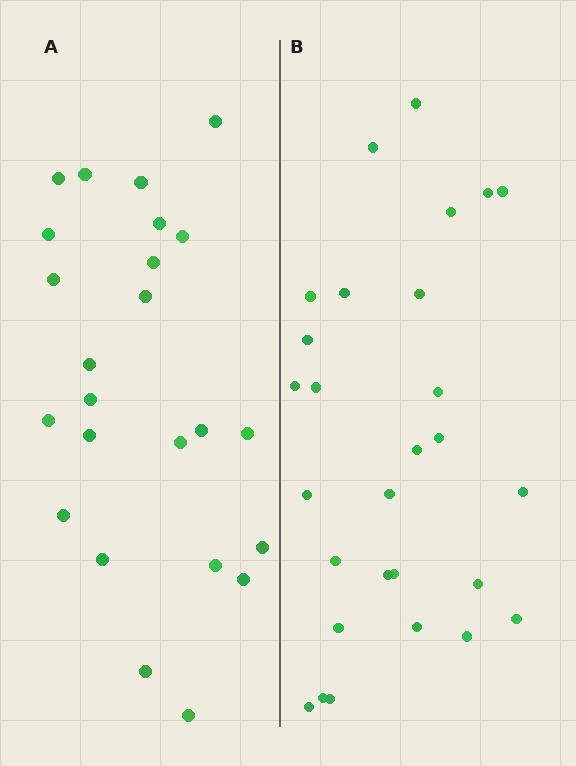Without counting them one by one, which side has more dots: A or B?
Region B (the right region) has more dots.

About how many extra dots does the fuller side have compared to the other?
Region B has about 4 more dots than region A.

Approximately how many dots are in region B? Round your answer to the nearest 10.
About 30 dots. (The exact count is 28, which rounds to 30.)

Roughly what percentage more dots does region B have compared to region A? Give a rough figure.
About 15% more.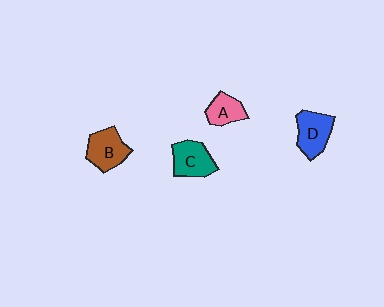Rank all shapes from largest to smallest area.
From largest to smallest: D (blue), B (brown), C (teal), A (pink).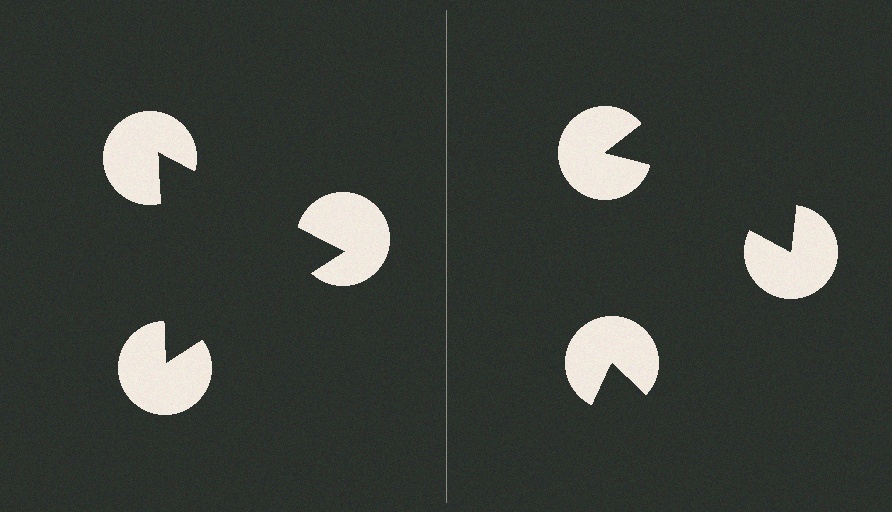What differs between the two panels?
The pac-man discs are positioned identically on both sides; only the wedge orientations differ. On the left they align to a triangle; on the right they are misaligned.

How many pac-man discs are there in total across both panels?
6 — 3 on each side.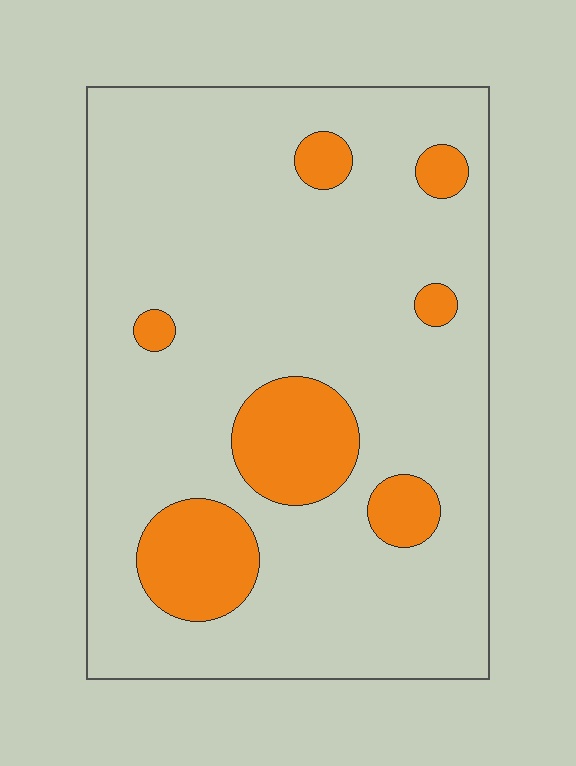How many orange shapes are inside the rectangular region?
7.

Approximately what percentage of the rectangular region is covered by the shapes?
Approximately 15%.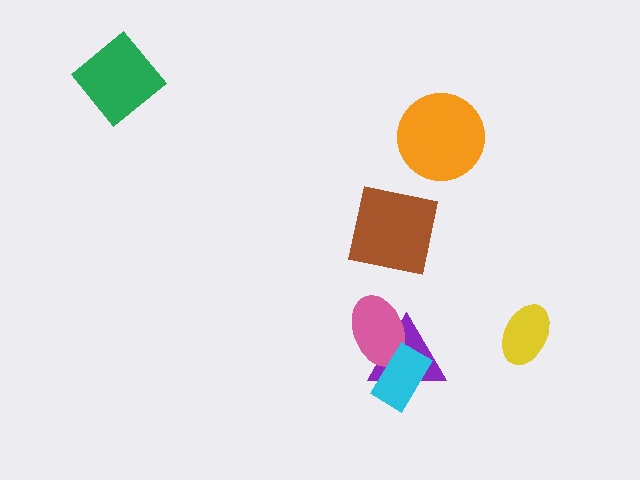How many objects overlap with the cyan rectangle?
2 objects overlap with the cyan rectangle.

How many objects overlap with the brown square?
0 objects overlap with the brown square.